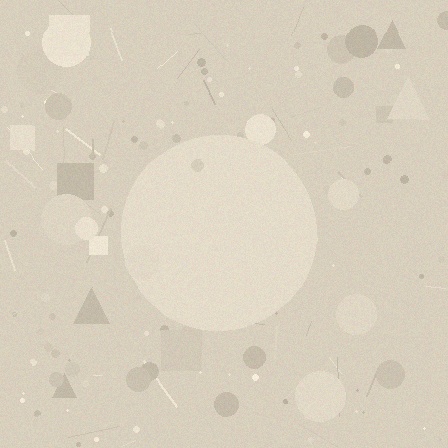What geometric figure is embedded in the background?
A circle is embedded in the background.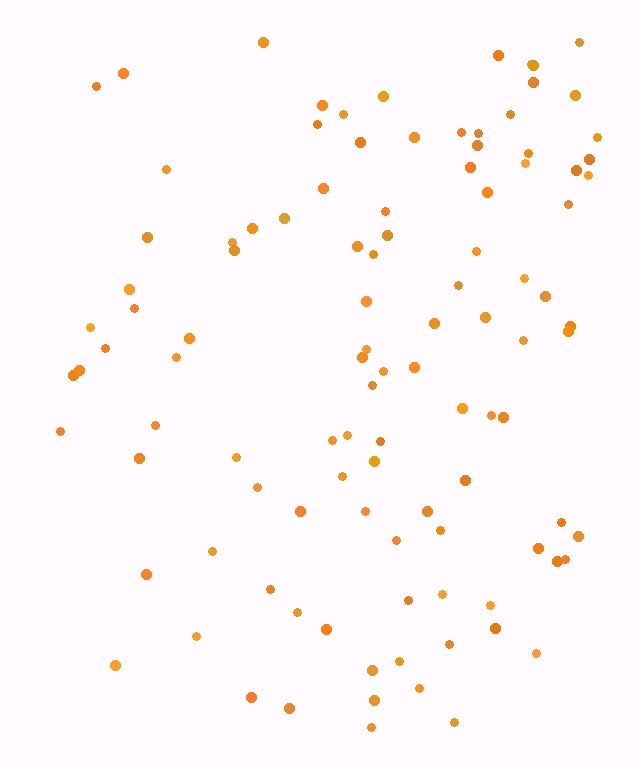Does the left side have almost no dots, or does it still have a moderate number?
Still a moderate number, just noticeably fewer than the right.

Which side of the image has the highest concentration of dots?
The right.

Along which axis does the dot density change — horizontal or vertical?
Horizontal.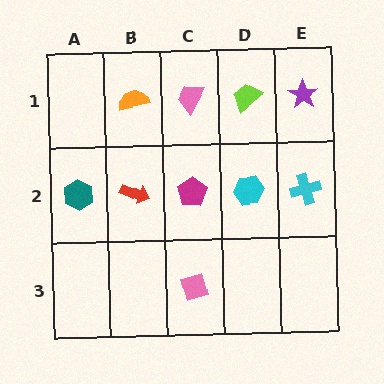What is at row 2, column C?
A magenta pentagon.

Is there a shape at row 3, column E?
No, that cell is empty.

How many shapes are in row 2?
5 shapes.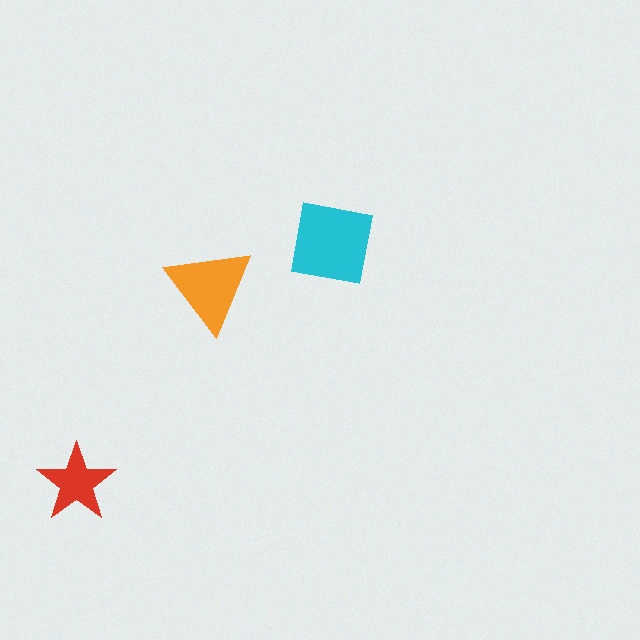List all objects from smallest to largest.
The red star, the orange triangle, the cyan square.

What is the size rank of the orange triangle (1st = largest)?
2nd.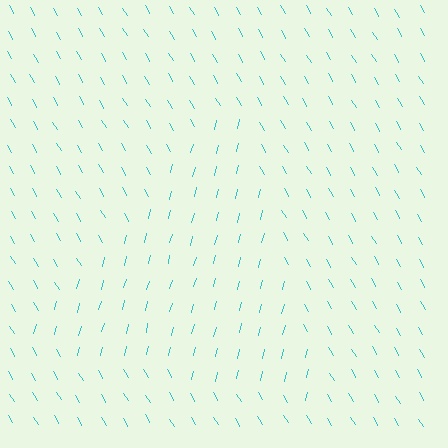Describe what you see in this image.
The image is filled with small cyan line segments. A triangle region in the image has lines oriented differently from the surrounding lines, creating a visible texture boundary.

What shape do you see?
I see a triangle.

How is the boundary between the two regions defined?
The boundary is defined purely by a change in line orientation (approximately 45 degrees difference). All lines are the same color and thickness.